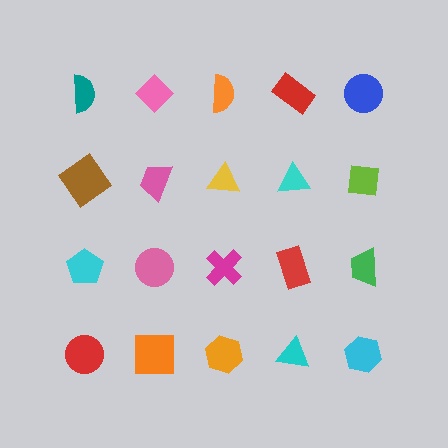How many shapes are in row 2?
5 shapes.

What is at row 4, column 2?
An orange square.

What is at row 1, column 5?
A blue circle.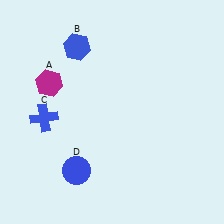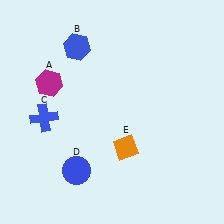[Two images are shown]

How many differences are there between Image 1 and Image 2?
There is 1 difference between the two images.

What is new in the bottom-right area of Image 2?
An orange diamond (E) was added in the bottom-right area of Image 2.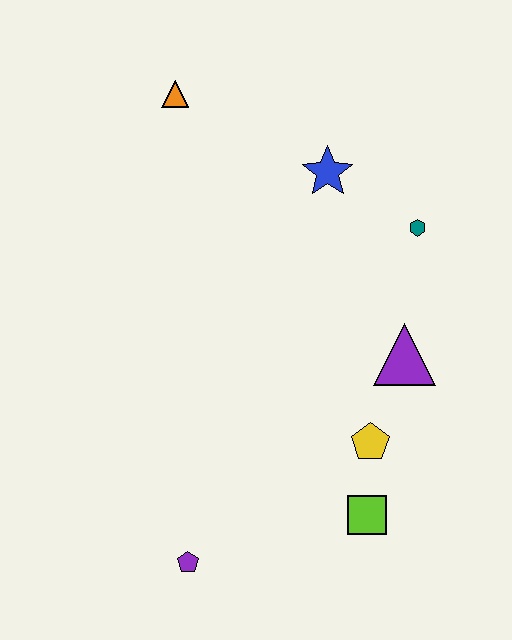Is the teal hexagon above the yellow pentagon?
Yes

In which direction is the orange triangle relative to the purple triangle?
The orange triangle is above the purple triangle.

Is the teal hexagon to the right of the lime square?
Yes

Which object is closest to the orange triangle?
The blue star is closest to the orange triangle.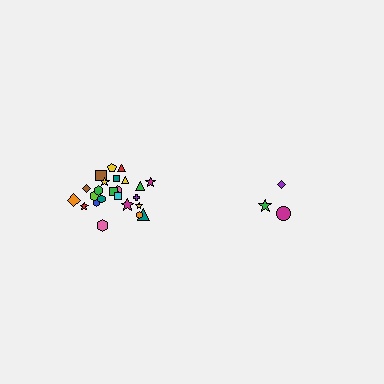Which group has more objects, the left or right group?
The left group.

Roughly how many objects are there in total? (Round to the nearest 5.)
Roughly 30 objects in total.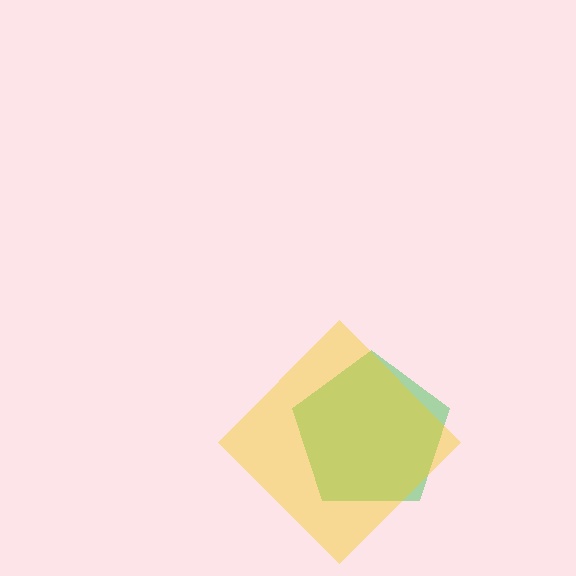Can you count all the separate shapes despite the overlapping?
Yes, there are 2 separate shapes.